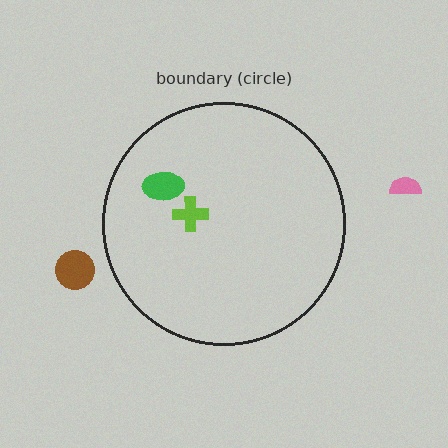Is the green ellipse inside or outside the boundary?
Inside.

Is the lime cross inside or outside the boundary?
Inside.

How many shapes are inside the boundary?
2 inside, 2 outside.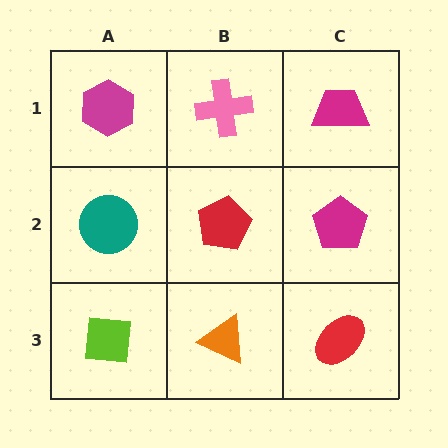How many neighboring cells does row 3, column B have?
3.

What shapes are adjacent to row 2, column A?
A magenta hexagon (row 1, column A), a lime square (row 3, column A), a red pentagon (row 2, column B).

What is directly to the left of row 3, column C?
An orange triangle.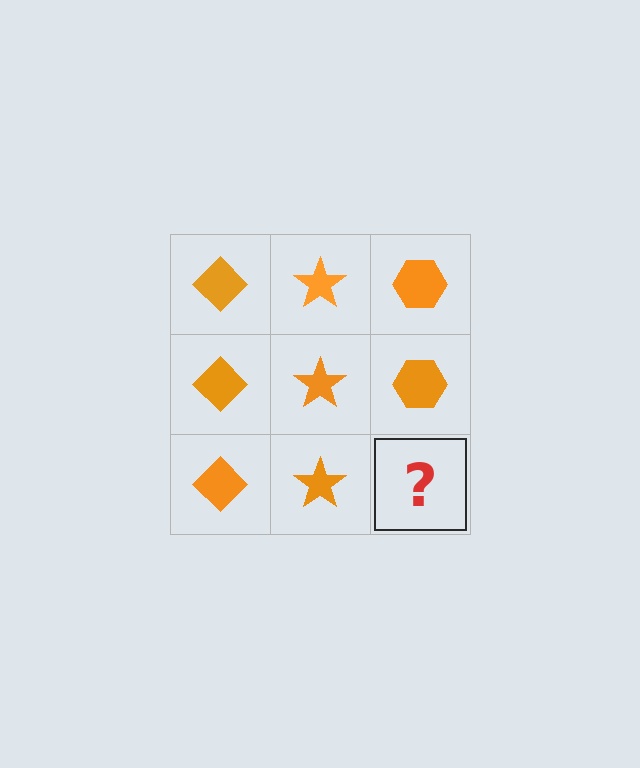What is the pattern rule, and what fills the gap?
The rule is that each column has a consistent shape. The gap should be filled with an orange hexagon.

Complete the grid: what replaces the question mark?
The question mark should be replaced with an orange hexagon.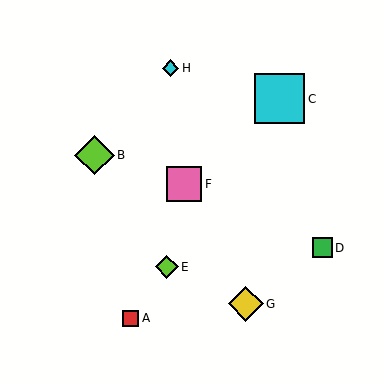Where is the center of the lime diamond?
The center of the lime diamond is at (94, 155).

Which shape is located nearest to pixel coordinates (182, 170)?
The pink square (labeled F) at (184, 184) is nearest to that location.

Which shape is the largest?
The cyan square (labeled C) is the largest.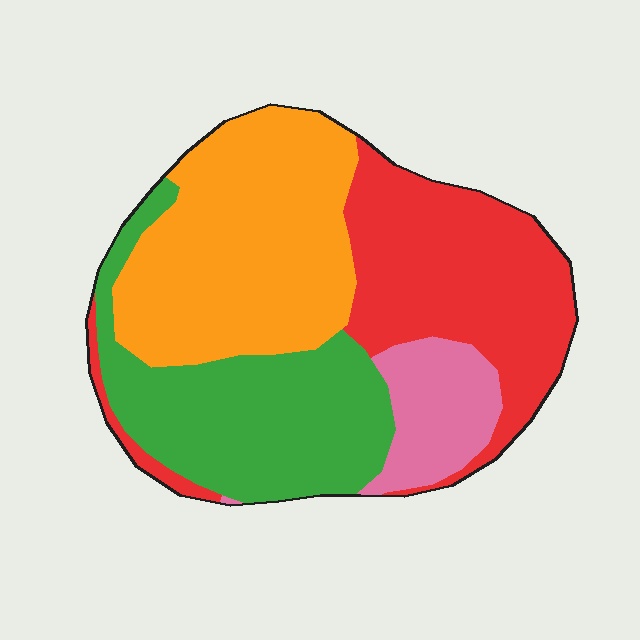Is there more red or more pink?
Red.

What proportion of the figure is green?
Green takes up about one quarter (1/4) of the figure.